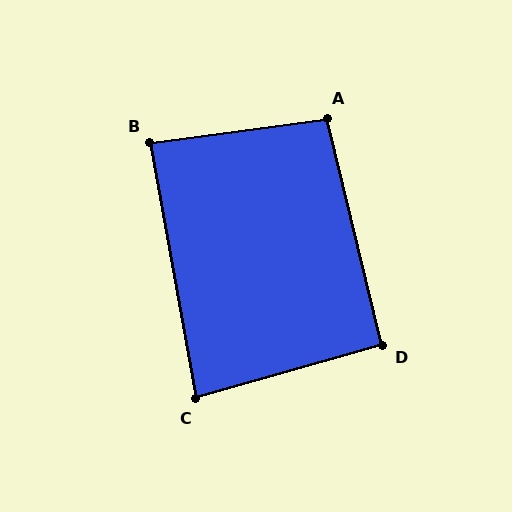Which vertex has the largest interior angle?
A, at approximately 96 degrees.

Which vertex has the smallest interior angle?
C, at approximately 84 degrees.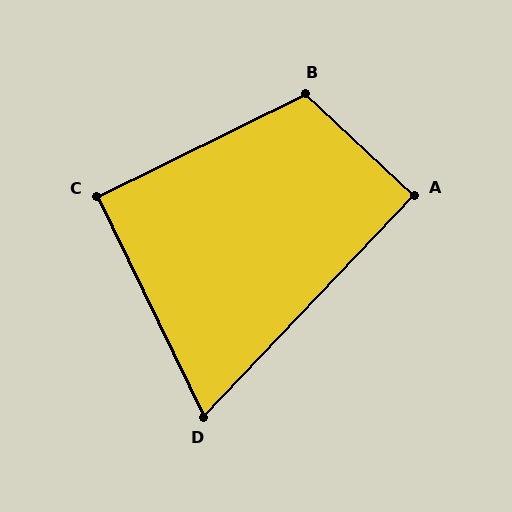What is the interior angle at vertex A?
Approximately 90 degrees (approximately right).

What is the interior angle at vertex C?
Approximately 90 degrees (approximately right).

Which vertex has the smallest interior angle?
D, at approximately 69 degrees.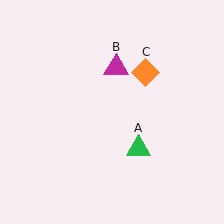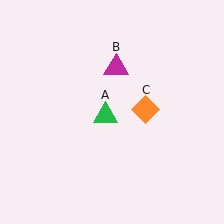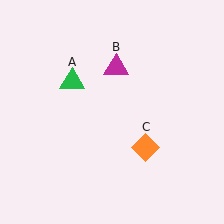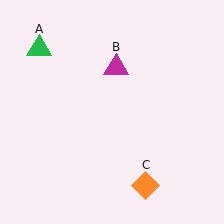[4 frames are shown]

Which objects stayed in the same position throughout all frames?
Magenta triangle (object B) remained stationary.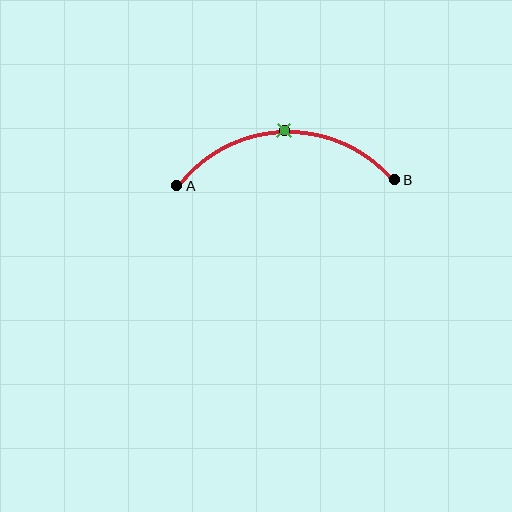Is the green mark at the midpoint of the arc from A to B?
Yes. The green mark lies on the arc at equal arc-length from both A and B — it is the arc midpoint.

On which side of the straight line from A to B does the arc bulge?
The arc bulges above the straight line connecting A and B.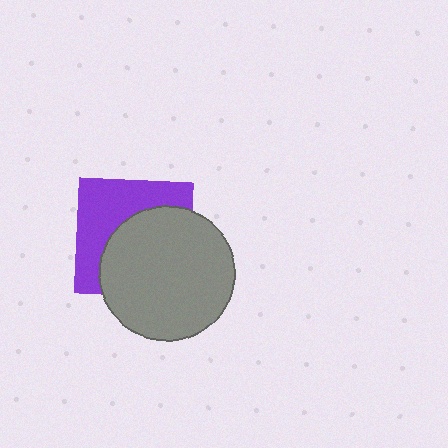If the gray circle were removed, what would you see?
You would see the complete purple square.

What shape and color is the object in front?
The object in front is a gray circle.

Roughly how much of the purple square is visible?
About half of it is visible (roughly 45%).